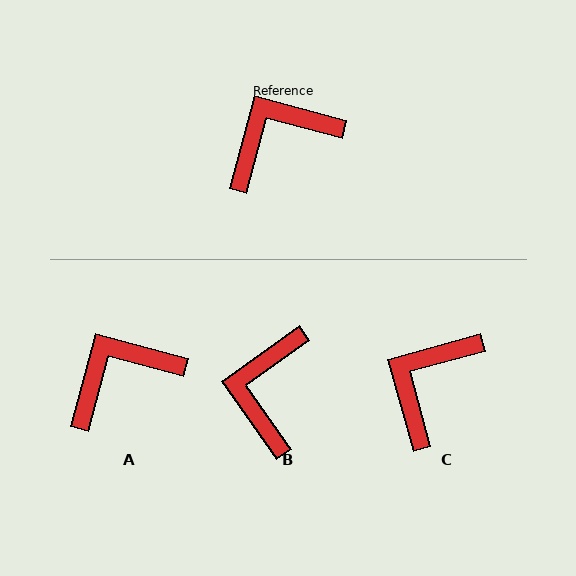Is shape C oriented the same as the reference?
No, it is off by about 30 degrees.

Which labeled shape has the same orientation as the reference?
A.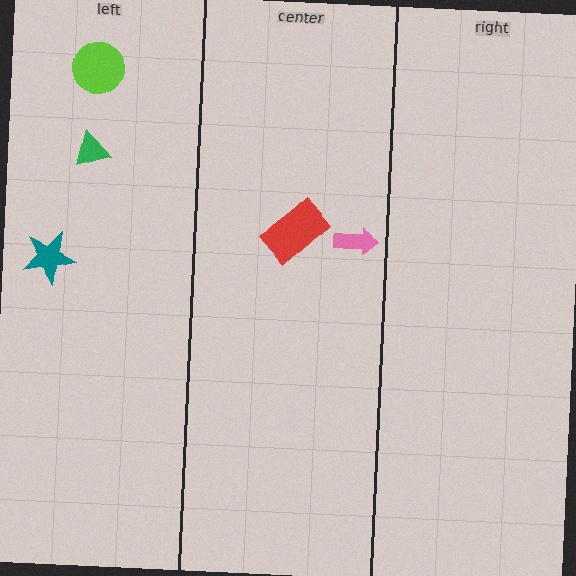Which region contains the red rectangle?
The center region.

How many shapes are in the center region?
2.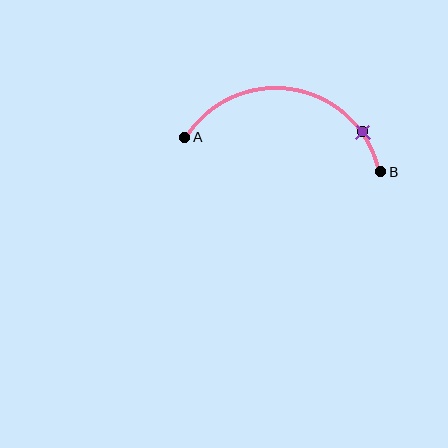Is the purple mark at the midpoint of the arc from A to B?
No. The purple mark lies on the arc but is closer to endpoint B. The arc midpoint would be at the point on the curve equidistant along the arc from both A and B.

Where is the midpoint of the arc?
The arc midpoint is the point on the curve farthest from the straight line joining A and B. It sits above that line.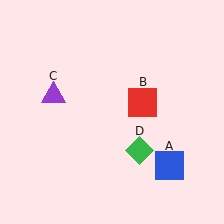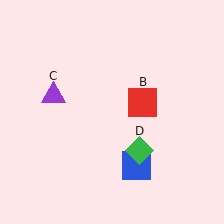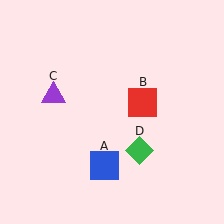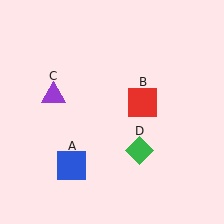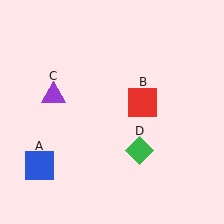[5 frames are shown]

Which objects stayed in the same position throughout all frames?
Red square (object B) and purple triangle (object C) and green diamond (object D) remained stationary.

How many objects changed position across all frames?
1 object changed position: blue square (object A).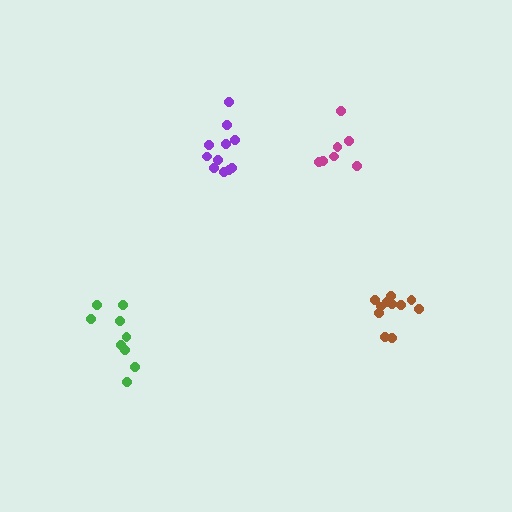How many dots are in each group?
Group 1: 11 dots, Group 2: 11 dots, Group 3: 10 dots, Group 4: 7 dots (39 total).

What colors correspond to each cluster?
The clusters are colored: purple, brown, green, magenta.